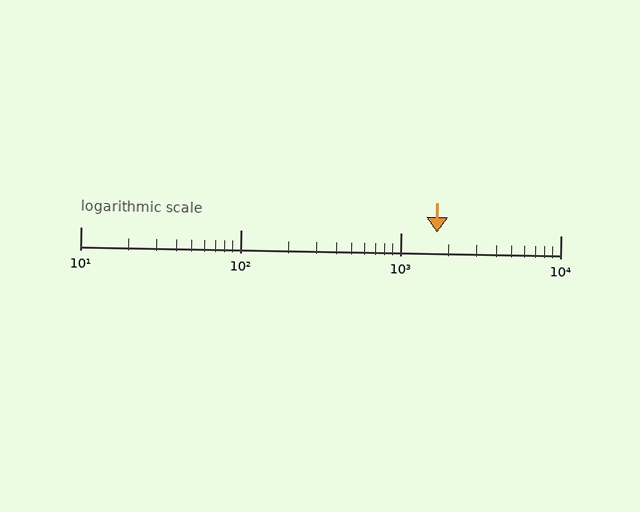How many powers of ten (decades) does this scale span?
The scale spans 3 decades, from 10 to 10000.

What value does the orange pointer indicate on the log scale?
The pointer indicates approximately 1700.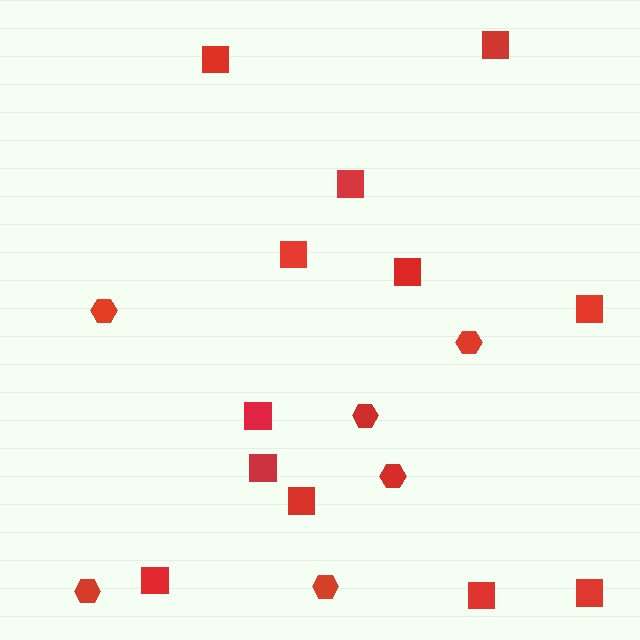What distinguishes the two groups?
There are 2 groups: one group of squares (12) and one group of hexagons (6).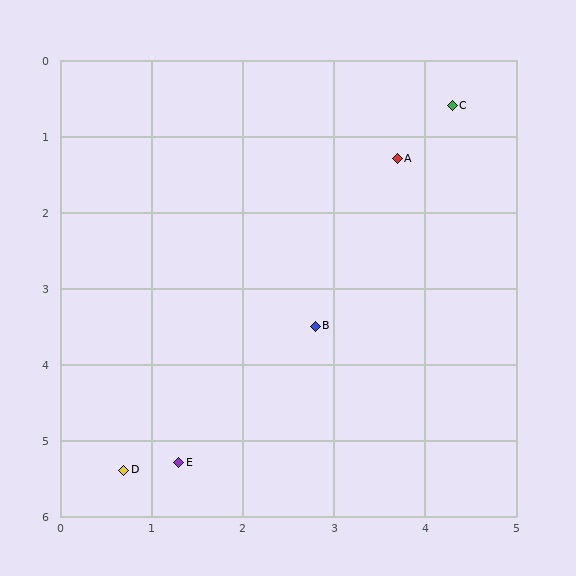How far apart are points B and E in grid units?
Points B and E are about 2.3 grid units apart.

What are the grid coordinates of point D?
Point D is at approximately (0.7, 5.4).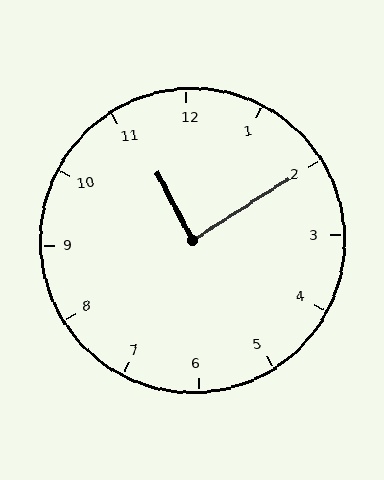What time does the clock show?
11:10.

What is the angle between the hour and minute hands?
Approximately 85 degrees.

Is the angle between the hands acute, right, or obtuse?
It is right.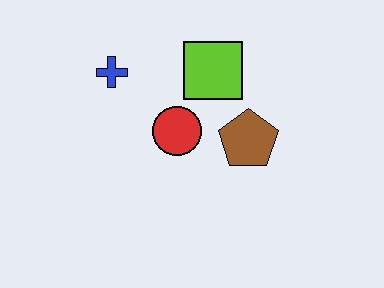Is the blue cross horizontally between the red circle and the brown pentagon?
No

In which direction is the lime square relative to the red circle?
The lime square is above the red circle.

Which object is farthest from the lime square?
The blue cross is farthest from the lime square.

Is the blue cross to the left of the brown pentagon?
Yes